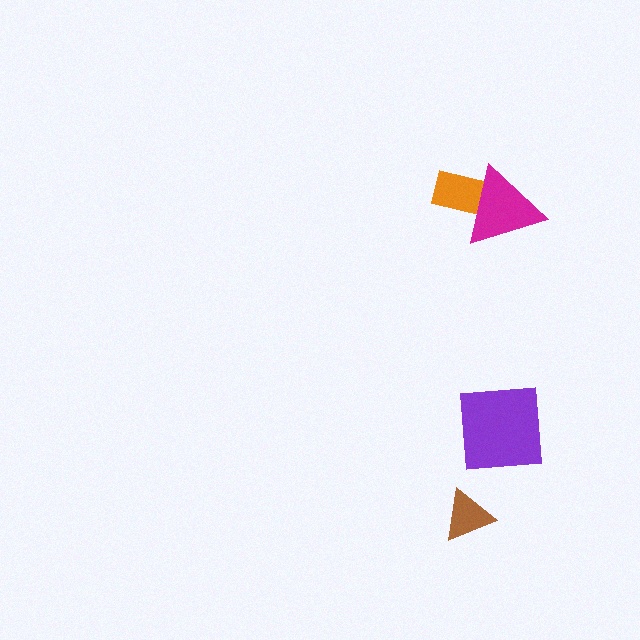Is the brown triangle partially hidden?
No, no other shape covers it.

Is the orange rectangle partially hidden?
Yes, it is partially covered by another shape.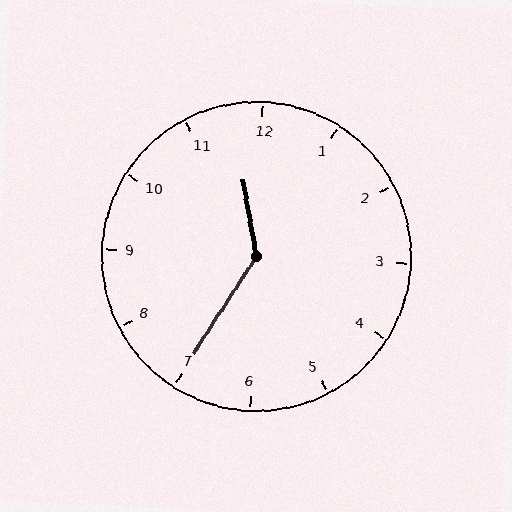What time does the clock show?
11:35.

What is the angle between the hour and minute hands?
Approximately 138 degrees.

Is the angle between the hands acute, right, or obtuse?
It is obtuse.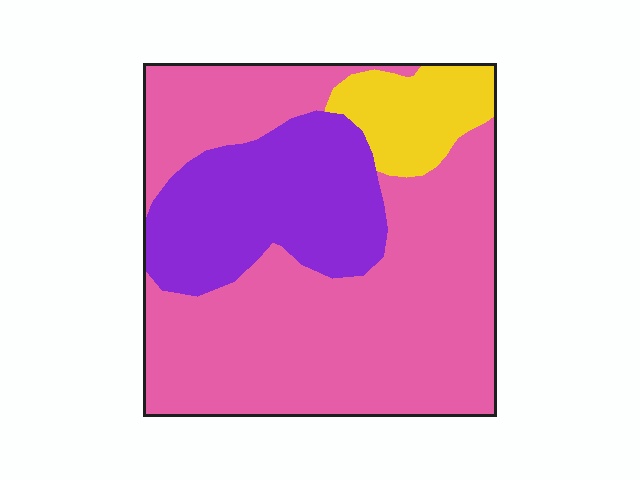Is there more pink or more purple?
Pink.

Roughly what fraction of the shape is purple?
Purple takes up about one quarter (1/4) of the shape.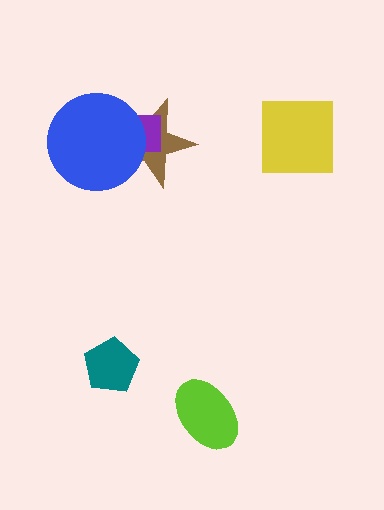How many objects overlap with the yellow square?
0 objects overlap with the yellow square.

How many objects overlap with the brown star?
2 objects overlap with the brown star.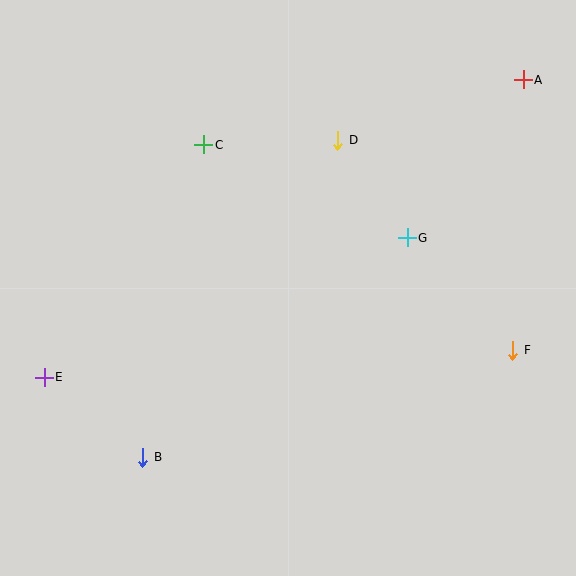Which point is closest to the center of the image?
Point G at (407, 238) is closest to the center.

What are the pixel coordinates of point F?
Point F is at (513, 350).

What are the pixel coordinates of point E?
Point E is at (44, 377).